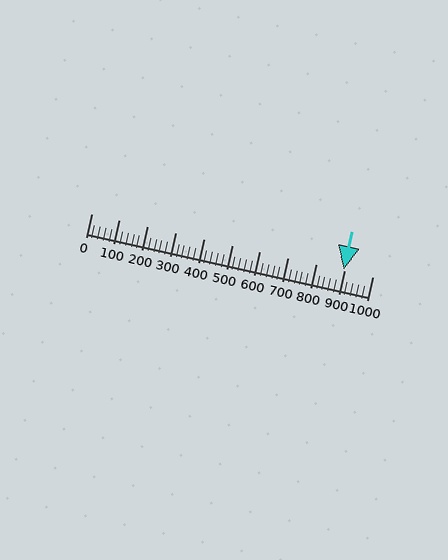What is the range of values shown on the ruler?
The ruler shows values from 0 to 1000.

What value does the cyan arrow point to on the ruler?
The cyan arrow points to approximately 898.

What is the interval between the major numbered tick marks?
The major tick marks are spaced 100 units apart.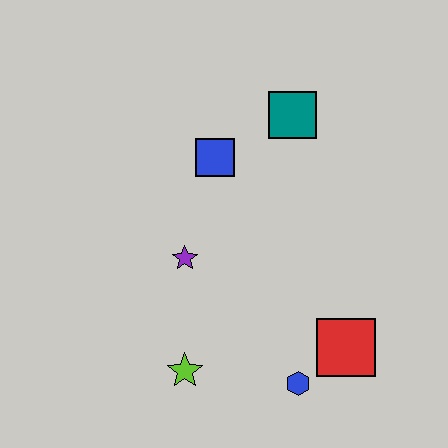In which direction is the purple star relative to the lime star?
The purple star is above the lime star.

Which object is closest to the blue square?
The teal square is closest to the blue square.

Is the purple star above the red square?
Yes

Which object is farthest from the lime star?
The teal square is farthest from the lime star.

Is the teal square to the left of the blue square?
No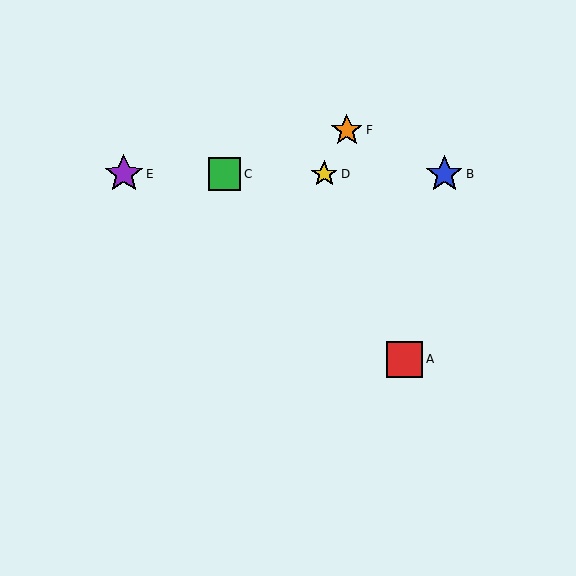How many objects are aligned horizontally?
4 objects (B, C, D, E) are aligned horizontally.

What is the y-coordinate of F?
Object F is at y≈130.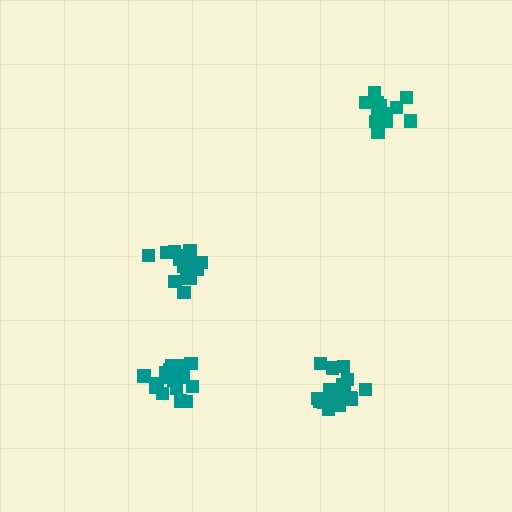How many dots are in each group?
Group 1: 19 dots, Group 2: 15 dots, Group 3: 20 dots, Group 4: 18 dots (72 total).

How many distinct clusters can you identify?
There are 4 distinct clusters.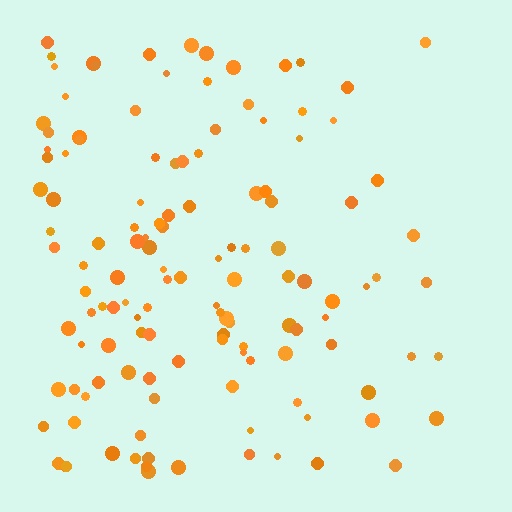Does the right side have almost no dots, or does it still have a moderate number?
Still a moderate number, just noticeably fewer than the left.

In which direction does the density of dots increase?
From right to left, with the left side densest.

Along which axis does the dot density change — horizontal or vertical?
Horizontal.